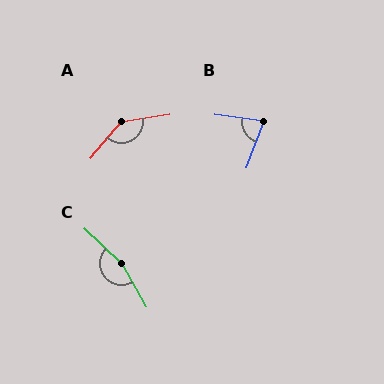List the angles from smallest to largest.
B (77°), A (139°), C (163°).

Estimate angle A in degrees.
Approximately 139 degrees.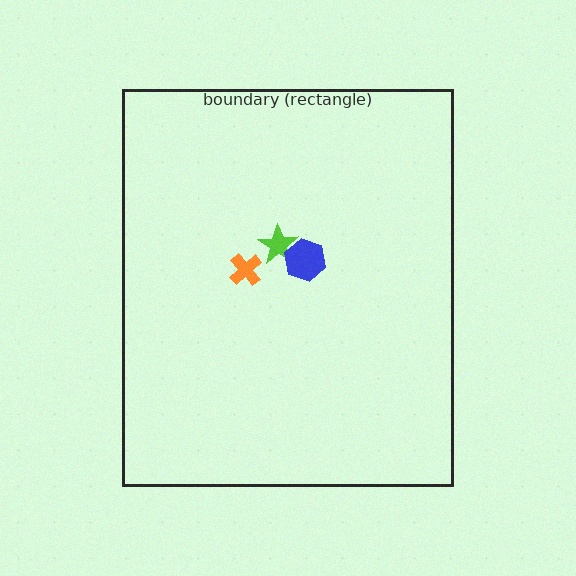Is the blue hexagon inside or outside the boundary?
Inside.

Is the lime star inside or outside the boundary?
Inside.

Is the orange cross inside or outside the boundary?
Inside.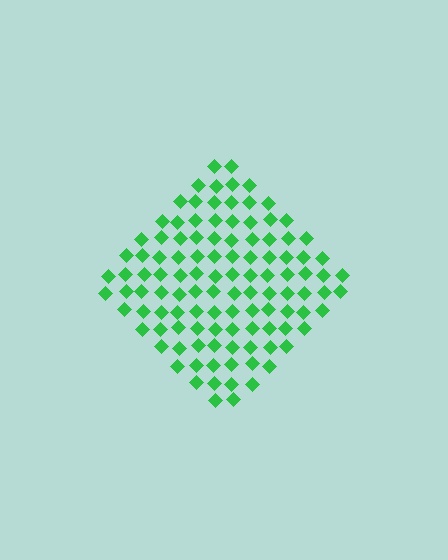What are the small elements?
The small elements are diamonds.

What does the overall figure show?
The overall figure shows a diamond.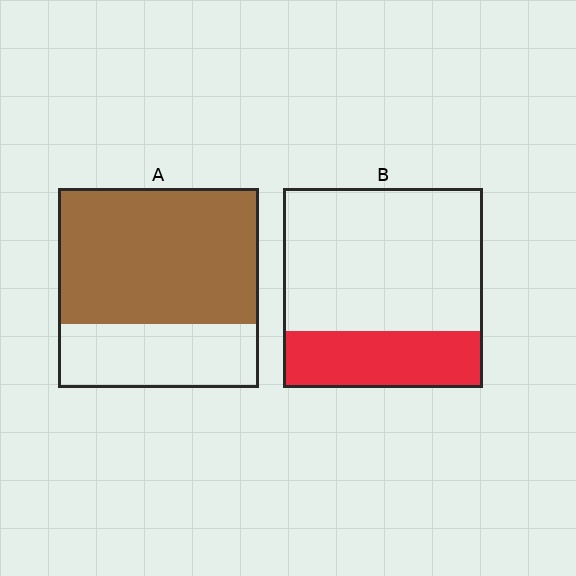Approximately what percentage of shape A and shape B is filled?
A is approximately 70% and B is approximately 30%.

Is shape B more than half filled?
No.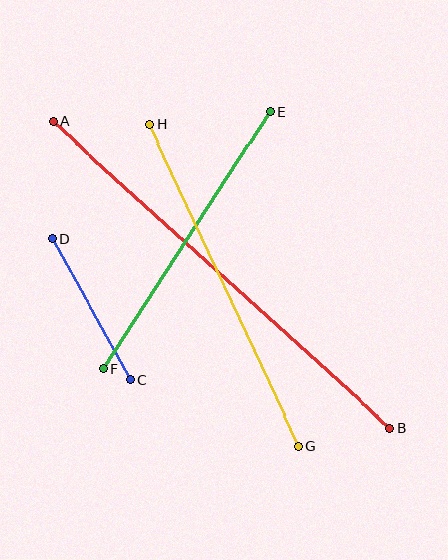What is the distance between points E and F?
The distance is approximately 306 pixels.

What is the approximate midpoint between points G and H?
The midpoint is at approximately (224, 285) pixels.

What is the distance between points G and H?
The distance is approximately 355 pixels.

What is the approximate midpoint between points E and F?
The midpoint is at approximately (186, 240) pixels.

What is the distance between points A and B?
The distance is approximately 456 pixels.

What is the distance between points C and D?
The distance is approximately 160 pixels.